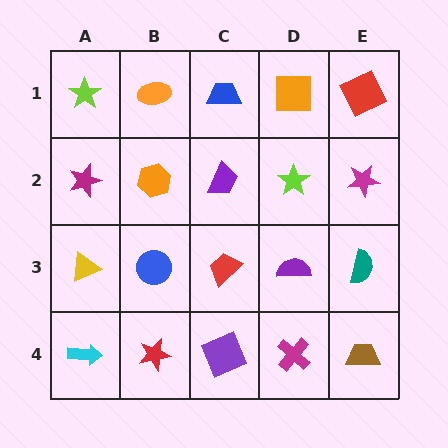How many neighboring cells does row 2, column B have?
4.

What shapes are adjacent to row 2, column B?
An orange ellipse (row 1, column B), a blue circle (row 3, column B), a magenta star (row 2, column A), a purple trapezoid (row 2, column C).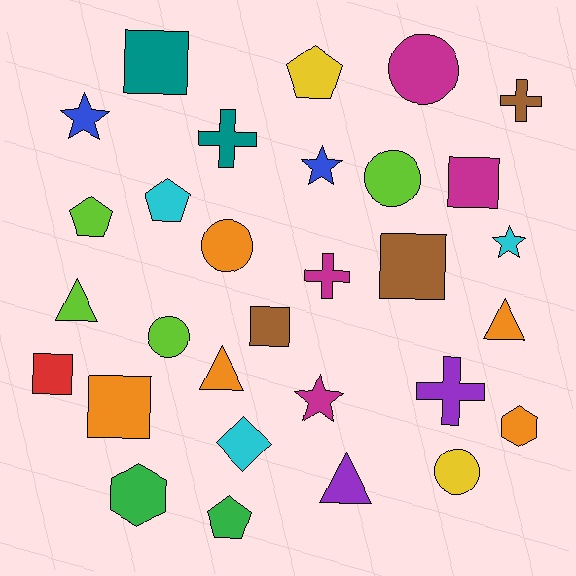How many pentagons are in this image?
There are 4 pentagons.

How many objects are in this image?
There are 30 objects.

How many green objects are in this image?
There are 2 green objects.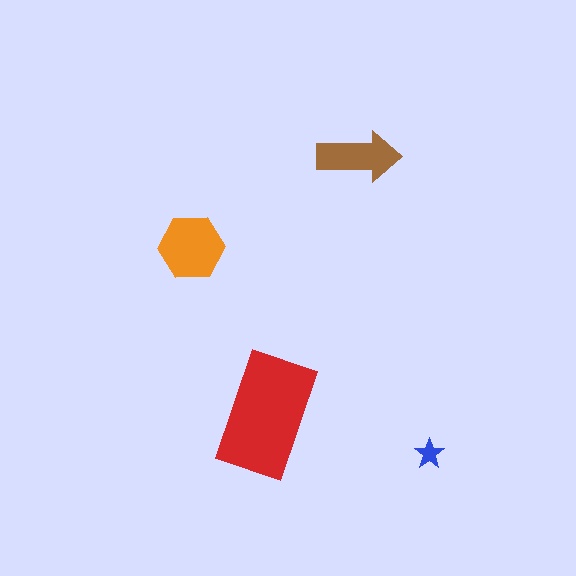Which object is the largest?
The red rectangle.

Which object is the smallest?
The blue star.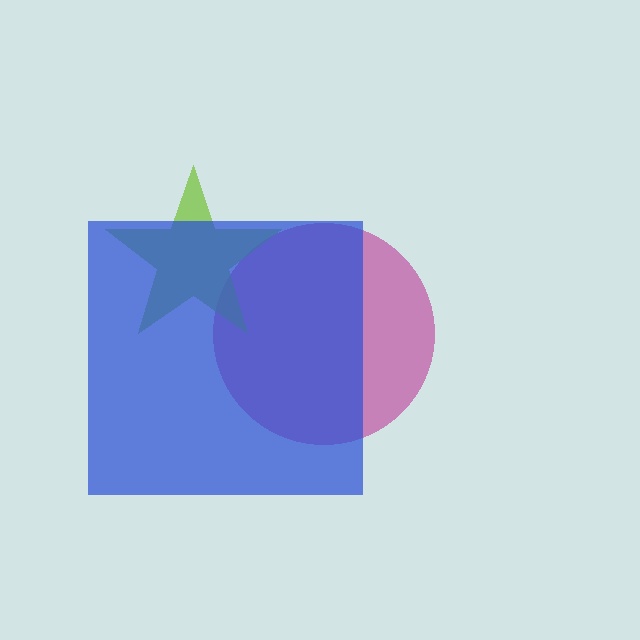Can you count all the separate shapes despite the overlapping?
Yes, there are 3 separate shapes.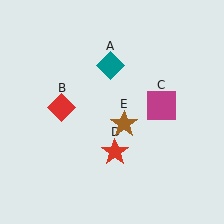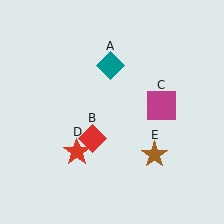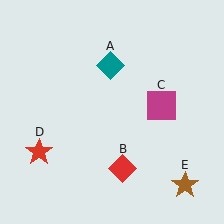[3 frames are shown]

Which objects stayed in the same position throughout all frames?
Teal diamond (object A) and magenta square (object C) remained stationary.